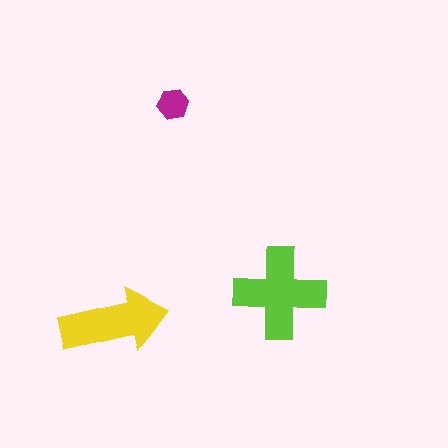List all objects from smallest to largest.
The magenta hexagon, the yellow arrow, the lime cross.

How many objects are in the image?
There are 3 objects in the image.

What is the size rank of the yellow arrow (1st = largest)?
2nd.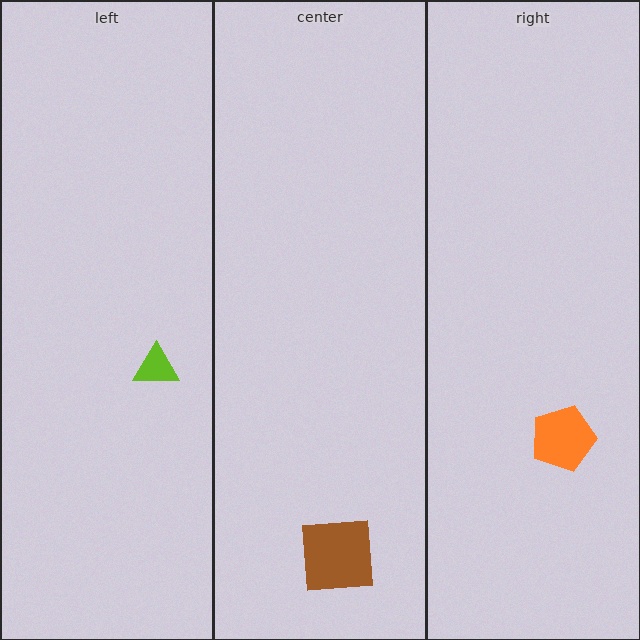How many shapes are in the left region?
1.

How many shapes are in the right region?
1.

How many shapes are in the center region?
1.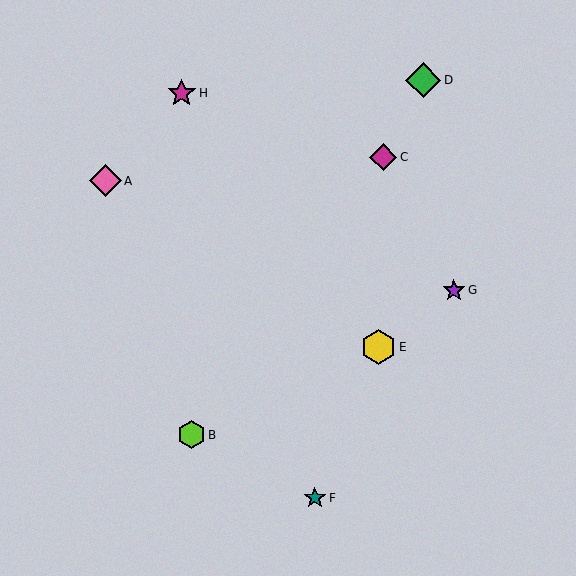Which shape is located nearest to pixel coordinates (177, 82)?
The magenta star (labeled H) at (182, 93) is nearest to that location.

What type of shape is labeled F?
Shape F is a teal star.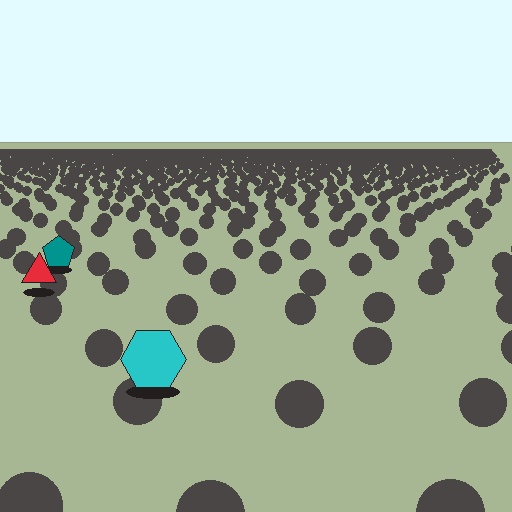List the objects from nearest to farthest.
From nearest to farthest: the cyan hexagon, the red triangle, the teal pentagon.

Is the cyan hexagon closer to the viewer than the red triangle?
Yes. The cyan hexagon is closer — you can tell from the texture gradient: the ground texture is coarser near it.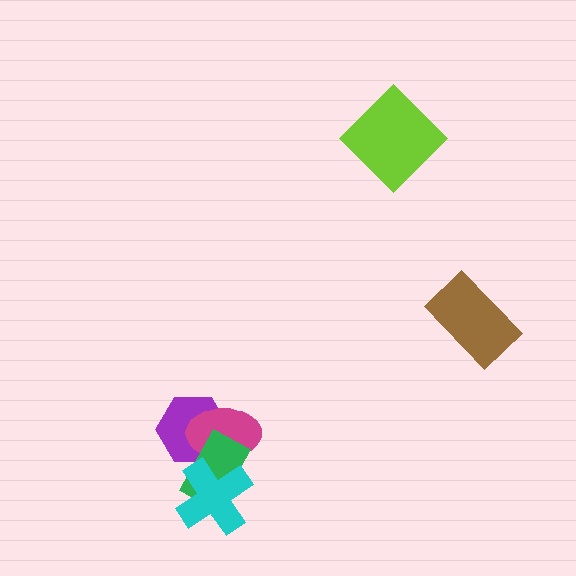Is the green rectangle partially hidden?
Yes, it is partially covered by another shape.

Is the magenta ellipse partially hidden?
Yes, it is partially covered by another shape.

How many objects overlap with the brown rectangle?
0 objects overlap with the brown rectangle.